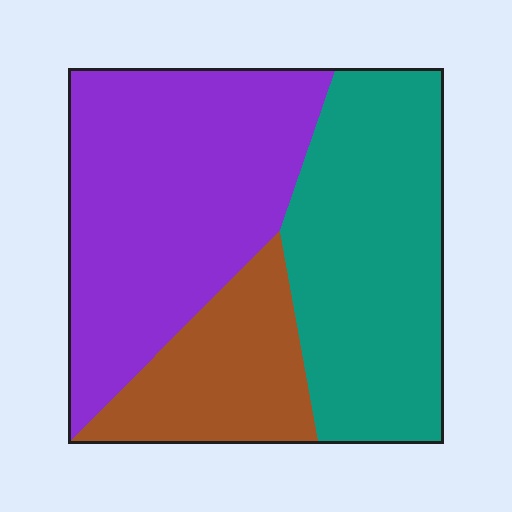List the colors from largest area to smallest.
From largest to smallest: purple, teal, brown.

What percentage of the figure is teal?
Teal takes up about three eighths (3/8) of the figure.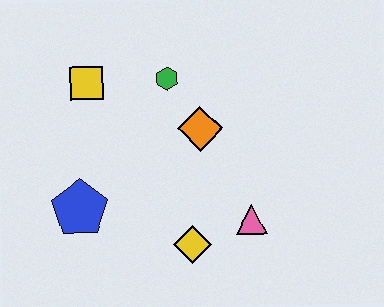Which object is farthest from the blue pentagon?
The pink triangle is farthest from the blue pentagon.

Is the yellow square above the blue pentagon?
Yes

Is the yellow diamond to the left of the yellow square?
No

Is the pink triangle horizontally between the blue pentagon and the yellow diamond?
No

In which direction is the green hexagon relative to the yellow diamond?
The green hexagon is above the yellow diamond.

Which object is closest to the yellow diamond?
The pink triangle is closest to the yellow diamond.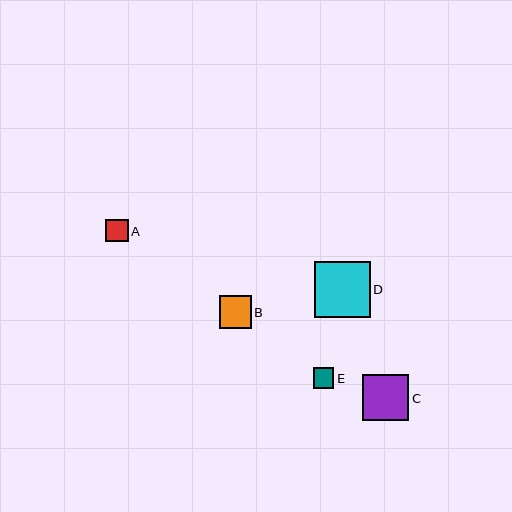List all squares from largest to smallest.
From largest to smallest: D, C, B, A, E.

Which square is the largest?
Square D is the largest with a size of approximately 56 pixels.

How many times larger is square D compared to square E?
Square D is approximately 2.7 times the size of square E.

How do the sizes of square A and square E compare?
Square A and square E are approximately the same size.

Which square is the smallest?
Square E is the smallest with a size of approximately 21 pixels.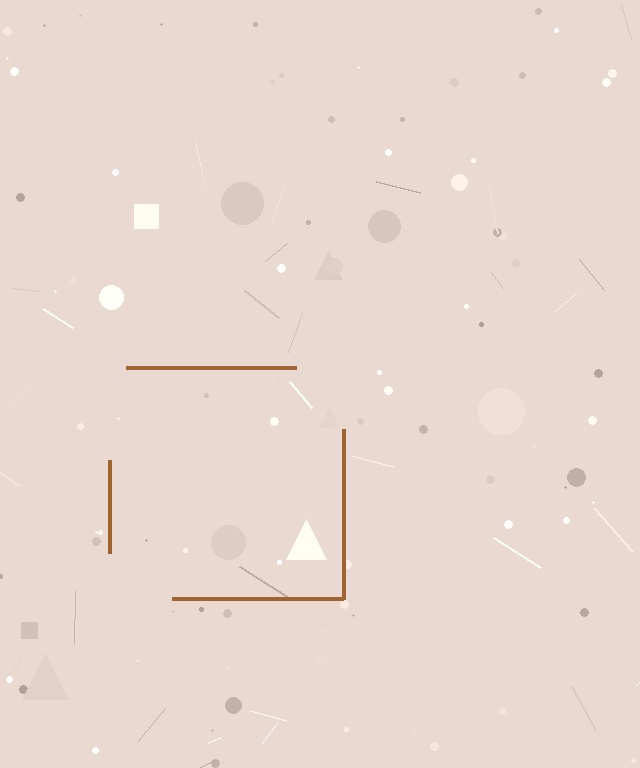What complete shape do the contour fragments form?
The contour fragments form a square.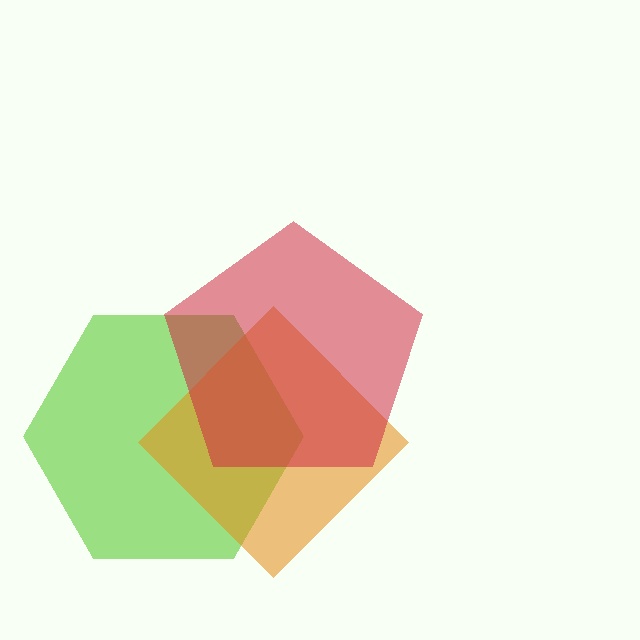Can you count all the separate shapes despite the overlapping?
Yes, there are 3 separate shapes.